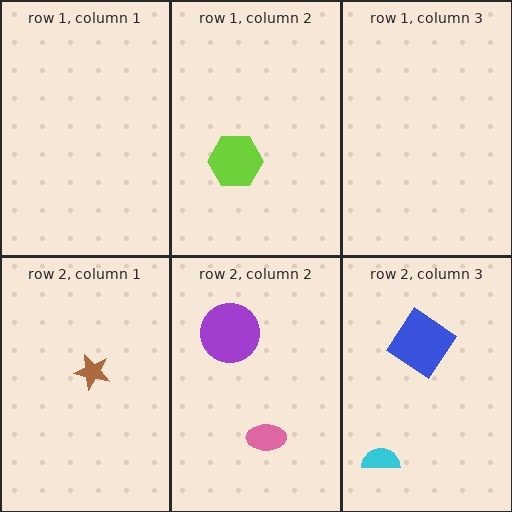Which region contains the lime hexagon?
The row 1, column 2 region.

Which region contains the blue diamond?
The row 2, column 3 region.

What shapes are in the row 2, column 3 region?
The blue diamond, the cyan semicircle.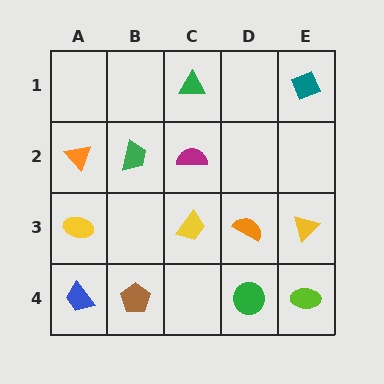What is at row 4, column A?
A blue trapezoid.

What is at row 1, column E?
A teal diamond.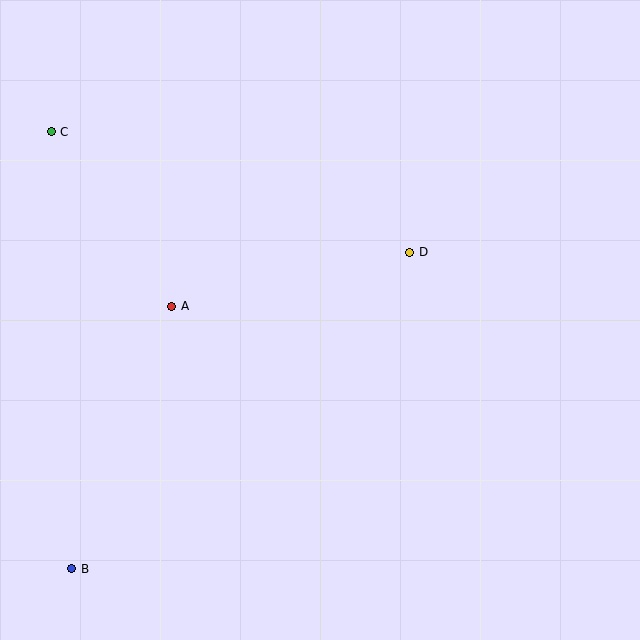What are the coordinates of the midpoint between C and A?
The midpoint between C and A is at (111, 219).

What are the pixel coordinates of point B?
Point B is at (72, 569).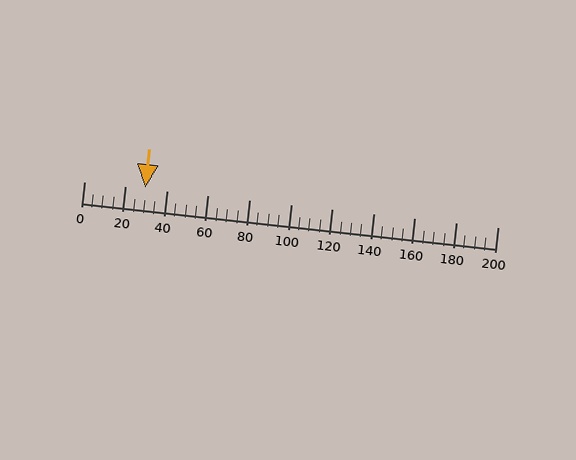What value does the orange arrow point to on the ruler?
The orange arrow points to approximately 30.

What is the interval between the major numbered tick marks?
The major tick marks are spaced 20 units apart.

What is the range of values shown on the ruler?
The ruler shows values from 0 to 200.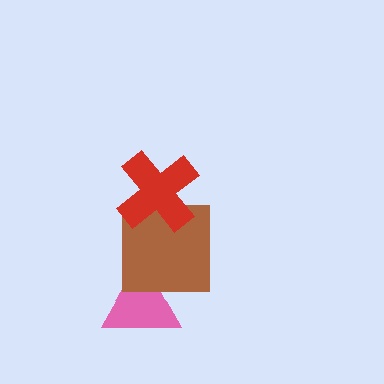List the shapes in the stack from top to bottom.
From top to bottom: the red cross, the brown square, the pink triangle.